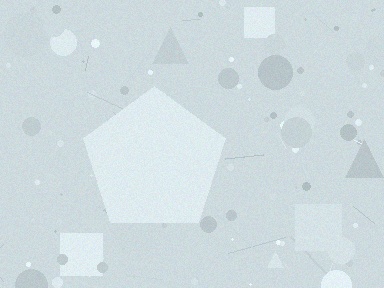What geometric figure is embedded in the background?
A pentagon is embedded in the background.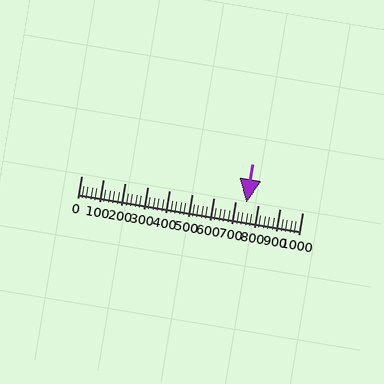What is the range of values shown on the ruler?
The ruler shows values from 0 to 1000.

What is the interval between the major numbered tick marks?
The major tick marks are spaced 100 units apart.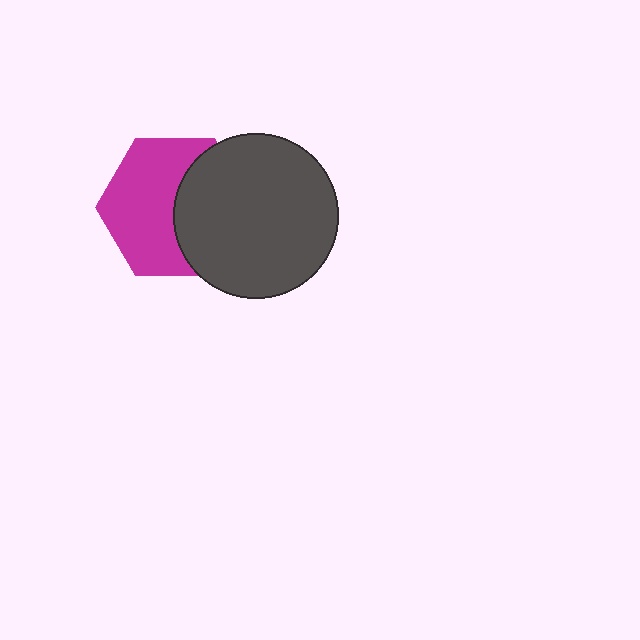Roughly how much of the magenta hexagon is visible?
About half of it is visible (roughly 58%).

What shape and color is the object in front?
The object in front is a dark gray circle.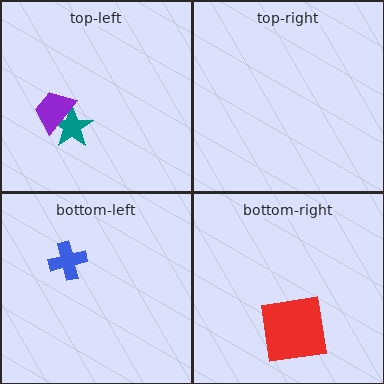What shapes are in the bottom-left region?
The blue cross.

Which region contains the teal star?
The top-left region.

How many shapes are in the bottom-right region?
1.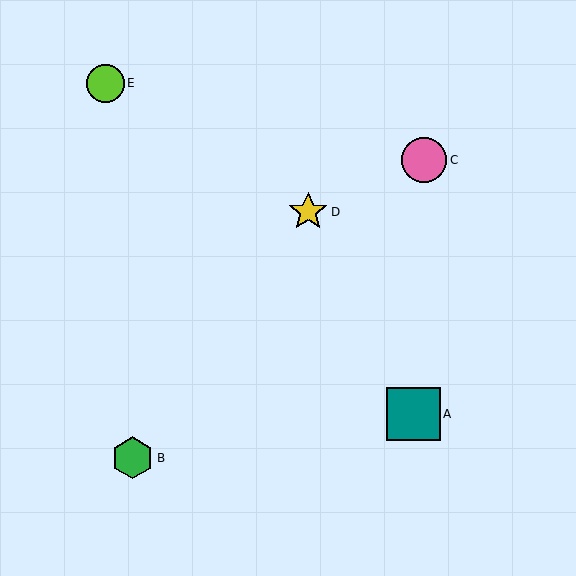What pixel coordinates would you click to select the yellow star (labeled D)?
Click at (308, 212) to select the yellow star D.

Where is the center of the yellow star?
The center of the yellow star is at (308, 212).